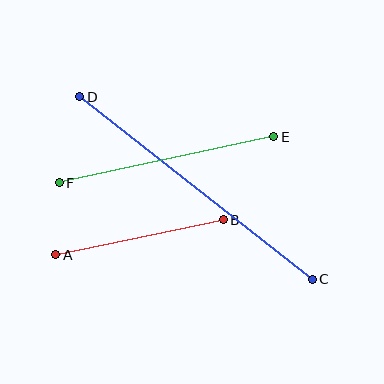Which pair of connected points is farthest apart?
Points C and D are farthest apart.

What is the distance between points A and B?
The distance is approximately 171 pixels.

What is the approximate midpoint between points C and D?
The midpoint is at approximately (196, 188) pixels.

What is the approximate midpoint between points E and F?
The midpoint is at approximately (166, 160) pixels.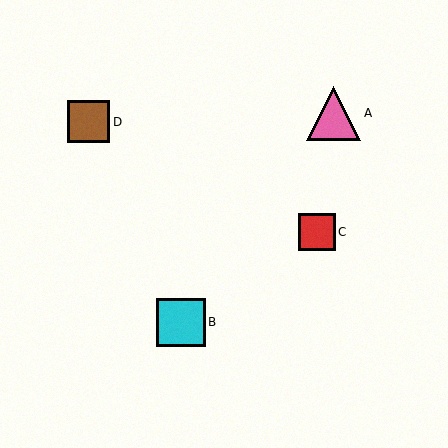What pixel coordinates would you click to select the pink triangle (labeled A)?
Click at (334, 113) to select the pink triangle A.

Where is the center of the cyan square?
The center of the cyan square is at (181, 322).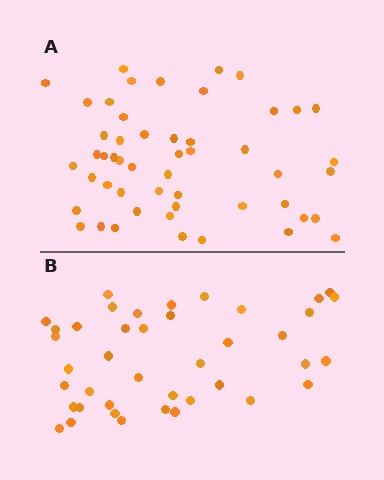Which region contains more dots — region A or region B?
Region A (the top region) has more dots.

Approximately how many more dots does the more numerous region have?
Region A has roughly 10 or so more dots than region B.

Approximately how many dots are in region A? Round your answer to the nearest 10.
About 50 dots. (The exact count is 51, which rounds to 50.)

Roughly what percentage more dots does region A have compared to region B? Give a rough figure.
About 25% more.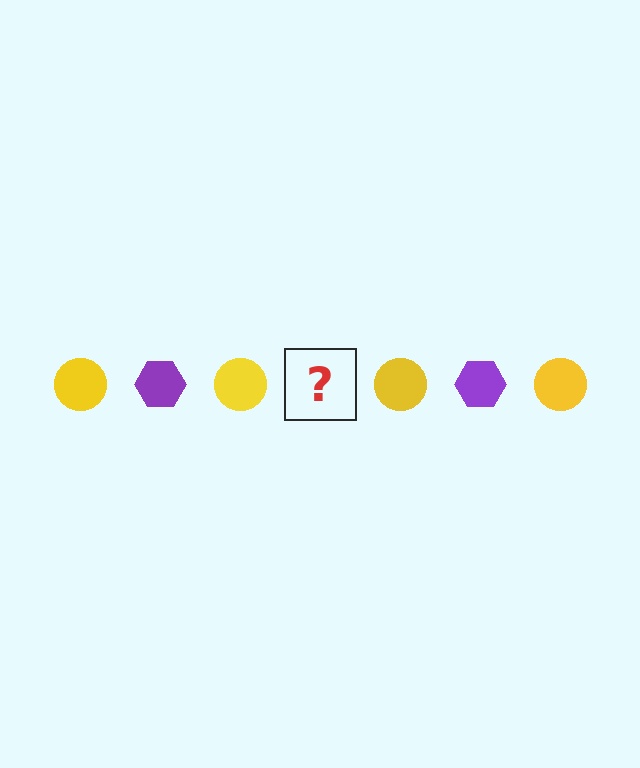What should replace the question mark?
The question mark should be replaced with a purple hexagon.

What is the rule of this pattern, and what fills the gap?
The rule is that the pattern alternates between yellow circle and purple hexagon. The gap should be filled with a purple hexagon.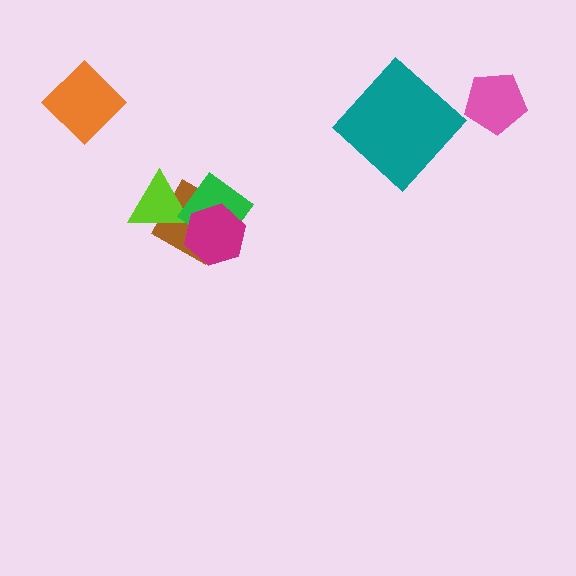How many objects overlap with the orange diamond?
0 objects overlap with the orange diamond.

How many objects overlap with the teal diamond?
0 objects overlap with the teal diamond.